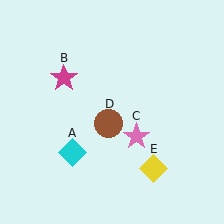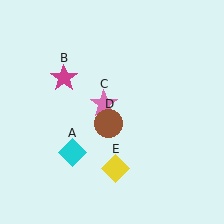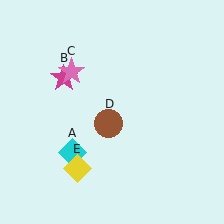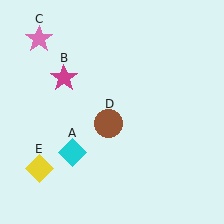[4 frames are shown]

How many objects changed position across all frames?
2 objects changed position: pink star (object C), yellow diamond (object E).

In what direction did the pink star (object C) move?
The pink star (object C) moved up and to the left.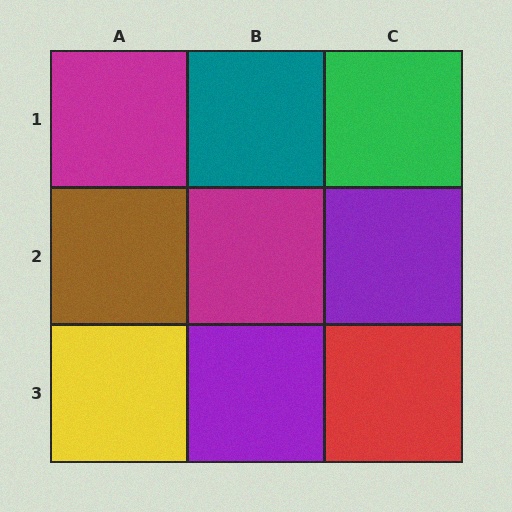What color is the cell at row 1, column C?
Green.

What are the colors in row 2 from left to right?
Brown, magenta, purple.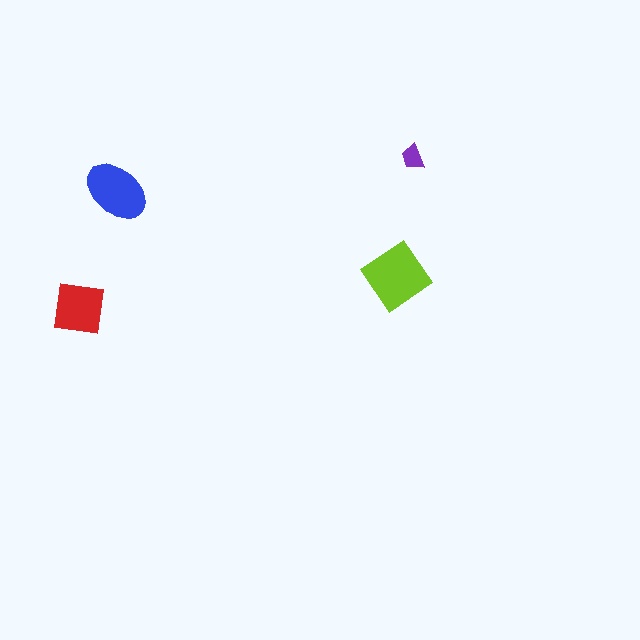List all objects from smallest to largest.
The purple trapezoid, the red square, the blue ellipse, the lime diamond.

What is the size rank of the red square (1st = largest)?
3rd.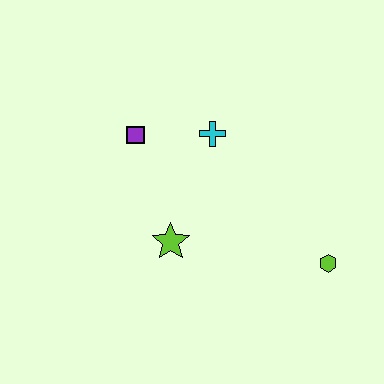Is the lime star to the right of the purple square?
Yes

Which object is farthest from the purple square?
The lime hexagon is farthest from the purple square.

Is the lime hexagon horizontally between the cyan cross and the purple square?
No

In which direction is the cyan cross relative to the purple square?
The cyan cross is to the right of the purple square.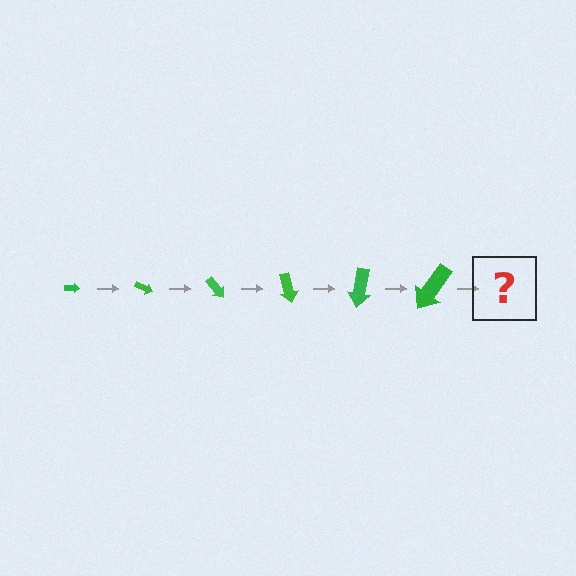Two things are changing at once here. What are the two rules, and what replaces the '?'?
The two rules are that the arrow grows larger each step and it rotates 25 degrees each step. The '?' should be an arrow, larger than the previous one and rotated 150 degrees from the start.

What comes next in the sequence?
The next element should be an arrow, larger than the previous one and rotated 150 degrees from the start.